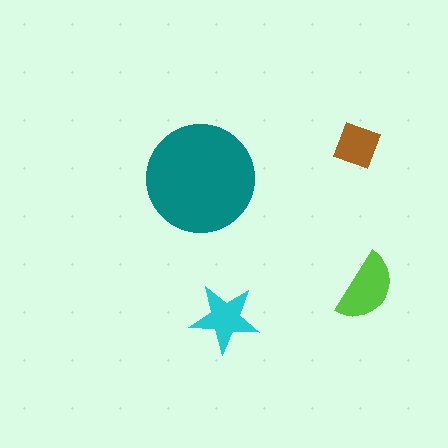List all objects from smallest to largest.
The brown diamond, the cyan star, the lime semicircle, the teal circle.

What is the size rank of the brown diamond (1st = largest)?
4th.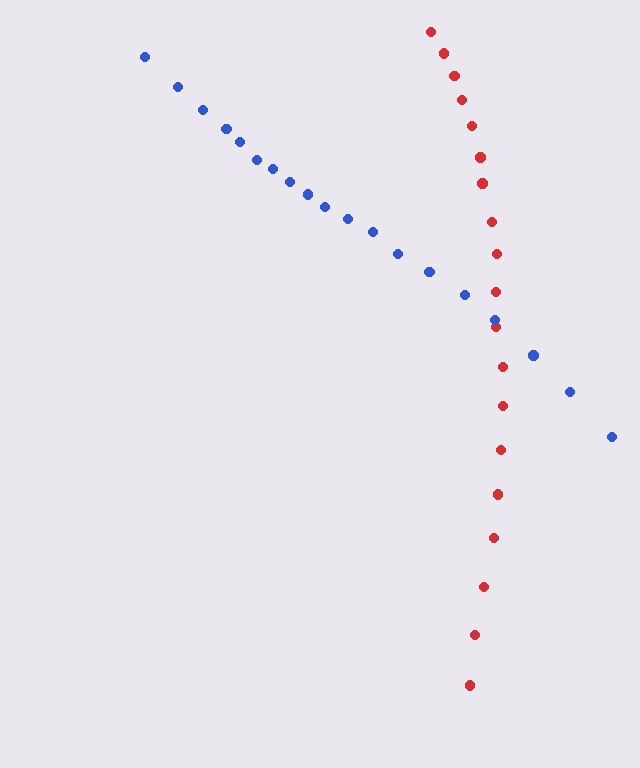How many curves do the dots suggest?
There are 2 distinct paths.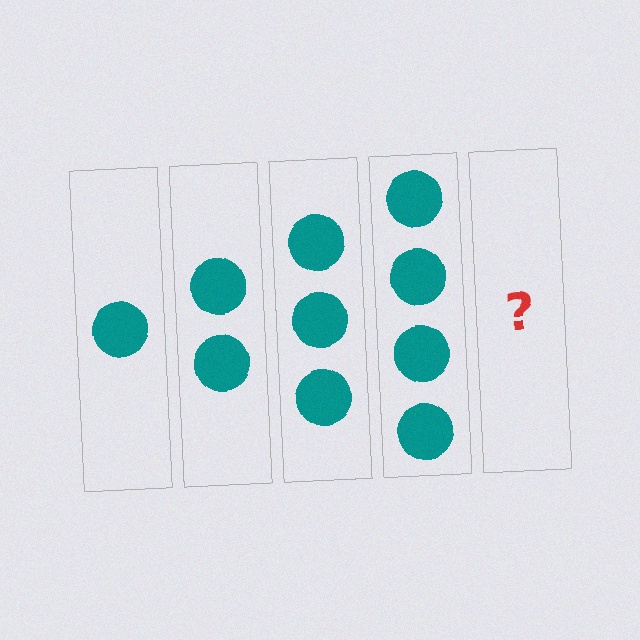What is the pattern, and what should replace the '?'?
The pattern is that each step adds one more circle. The '?' should be 5 circles.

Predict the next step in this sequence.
The next step is 5 circles.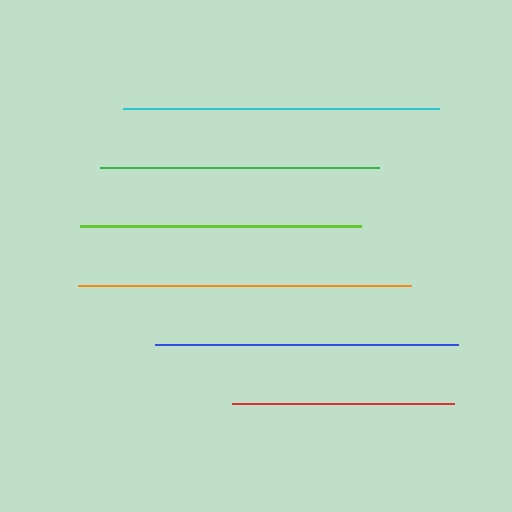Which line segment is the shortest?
The red line is the shortest at approximately 221 pixels.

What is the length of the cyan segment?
The cyan segment is approximately 316 pixels long.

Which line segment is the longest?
The orange line is the longest at approximately 333 pixels.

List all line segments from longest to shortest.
From longest to shortest: orange, cyan, blue, lime, green, red.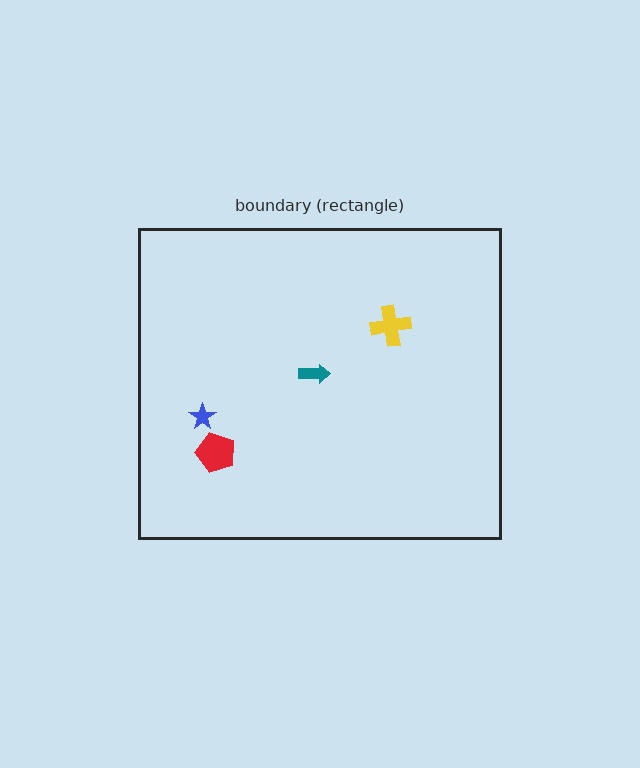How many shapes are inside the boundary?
4 inside, 0 outside.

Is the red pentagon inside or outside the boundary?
Inside.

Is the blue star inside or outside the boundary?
Inside.